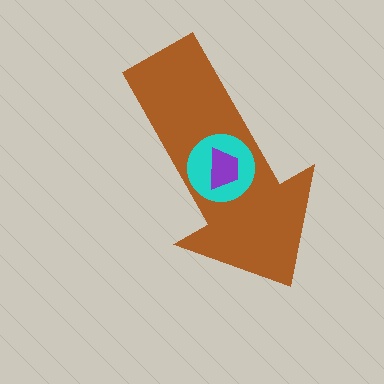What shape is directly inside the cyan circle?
The purple trapezoid.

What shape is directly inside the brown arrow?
The cyan circle.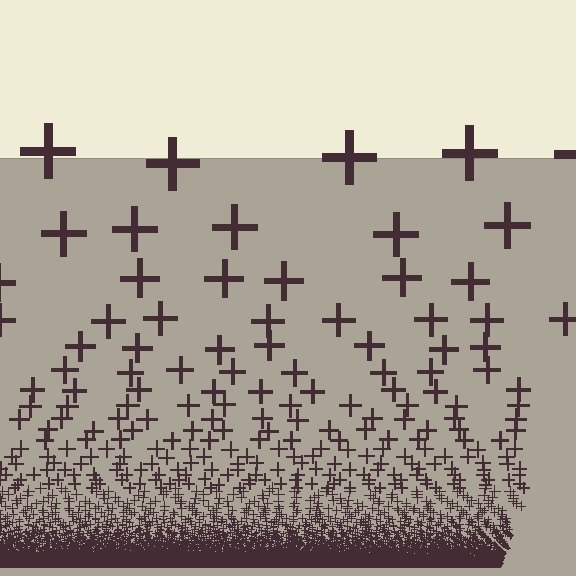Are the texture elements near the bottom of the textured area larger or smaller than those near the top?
Smaller. The gradient is inverted — elements near the bottom are smaller and denser.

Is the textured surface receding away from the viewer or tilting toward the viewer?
The surface appears to tilt toward the viewer. Texture elements get larger and sparser toward the top.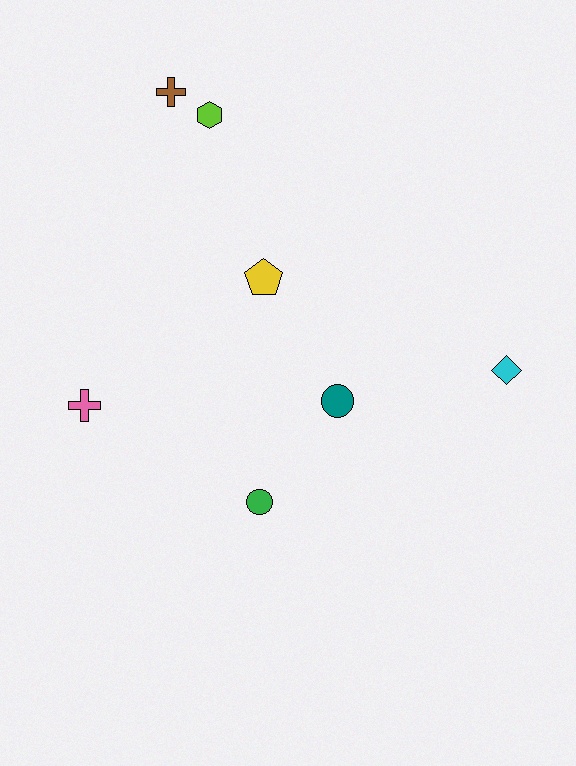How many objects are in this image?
There are 7 objects.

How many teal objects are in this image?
There is 1 teal object.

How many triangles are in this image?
There are no triangles.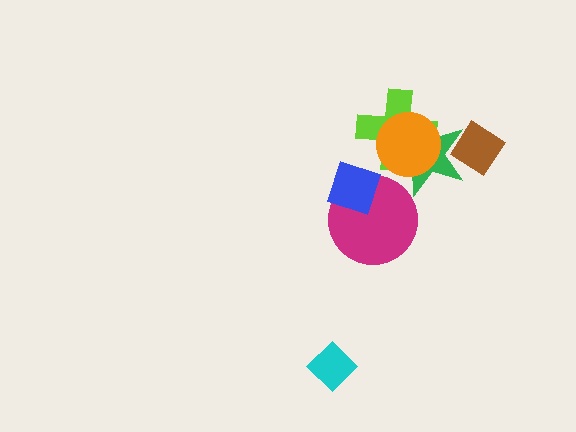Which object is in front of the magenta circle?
The blue diamond is in front of the magenta circle.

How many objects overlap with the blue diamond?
1 object overlaps with the blue diamond.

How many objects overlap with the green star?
3 objects overlap with the green star.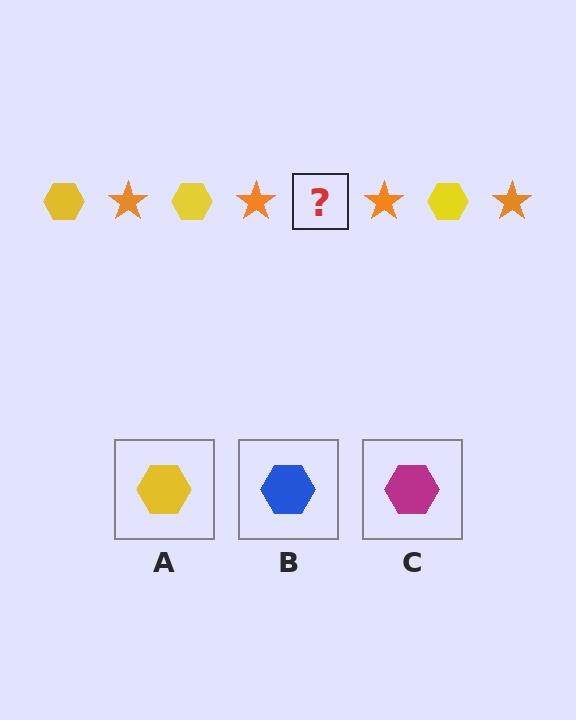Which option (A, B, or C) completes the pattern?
A.